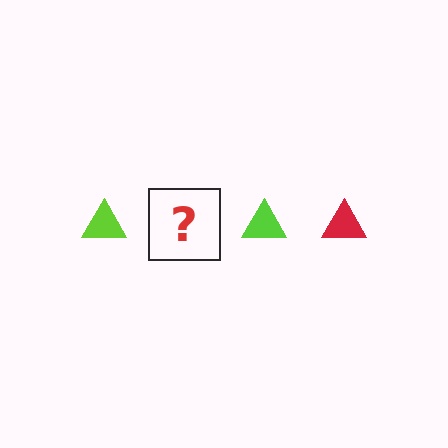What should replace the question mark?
The question mark should be replaced with a red triangle.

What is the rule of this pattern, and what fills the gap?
The rule is that the pattern cycles through lime, red triangles. The gap should be filled with a red triangle.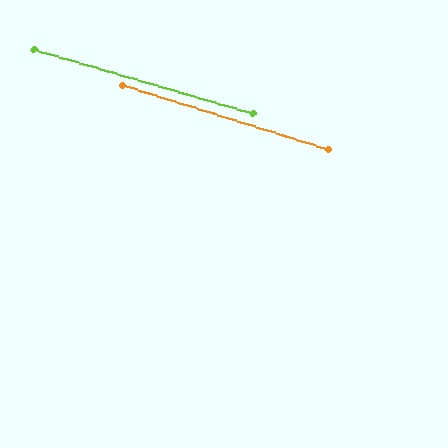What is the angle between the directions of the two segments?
Approximately 1 degree.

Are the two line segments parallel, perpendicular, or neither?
Parallel — their directions differ by only 1.1°.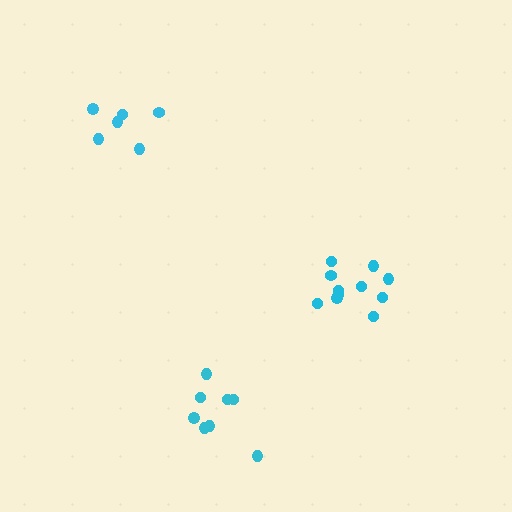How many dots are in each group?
Group 1: 6 dots, Group 2: 8 dots, Group 3: 11 dots (25 total).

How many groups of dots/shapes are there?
There are 3 groups.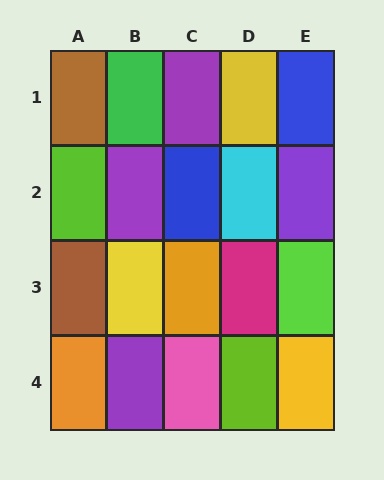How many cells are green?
1 cell is green.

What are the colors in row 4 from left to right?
Orange, purple, pink, lime, yellow.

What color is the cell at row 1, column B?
Green.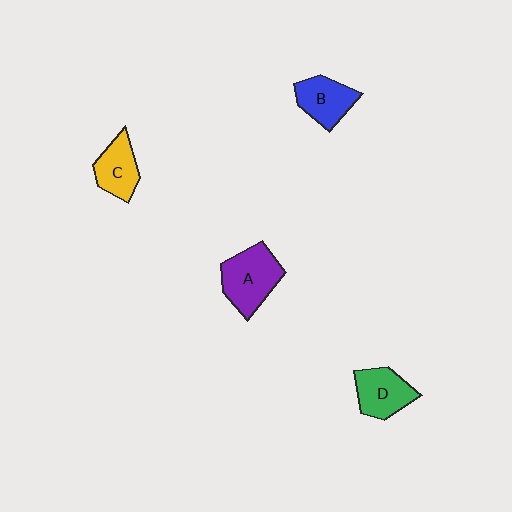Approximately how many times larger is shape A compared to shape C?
Approximately 1.4 times.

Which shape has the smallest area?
Shape C (yellow).